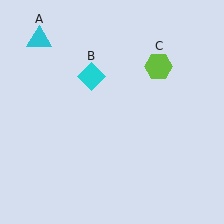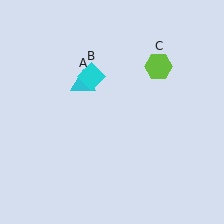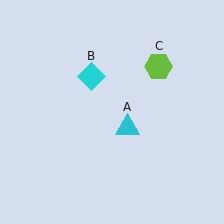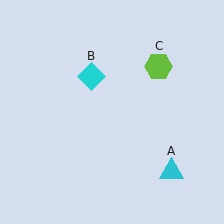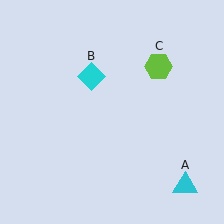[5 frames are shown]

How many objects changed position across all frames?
1 object changed position: cyan triangle (object A).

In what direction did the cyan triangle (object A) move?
The cyan triangle (object A) moved down and to the right.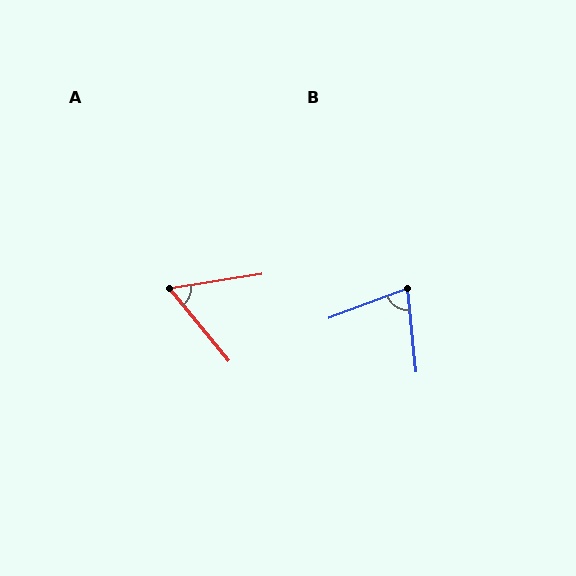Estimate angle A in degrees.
Approximately 60 degrees.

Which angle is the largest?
B, at approximately 75 degrees.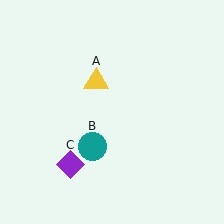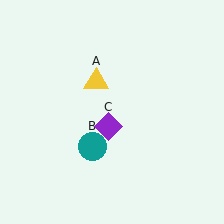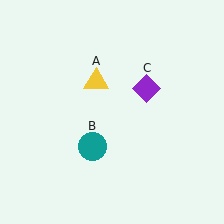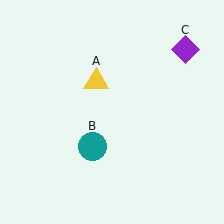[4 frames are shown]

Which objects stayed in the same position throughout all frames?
Yellow triangle (object A) and teal circle (object B) remained stationary.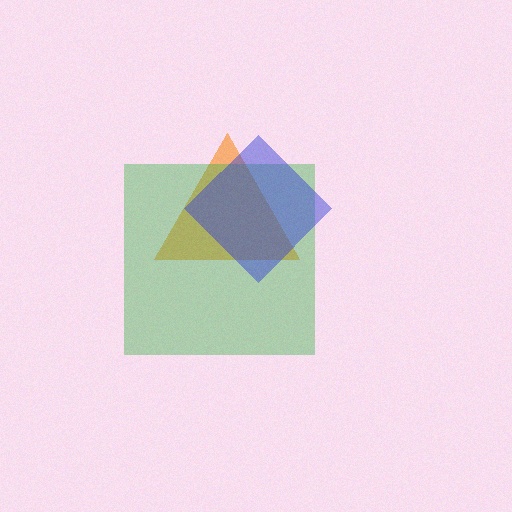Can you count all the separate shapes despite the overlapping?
Yes, there are 3 separate shapes.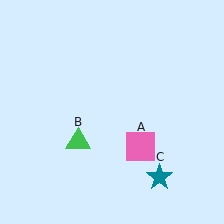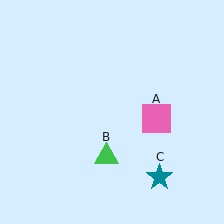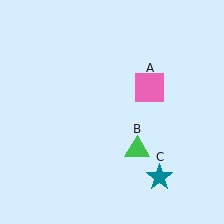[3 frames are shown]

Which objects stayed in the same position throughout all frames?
Teal star (object C) remained stationary.